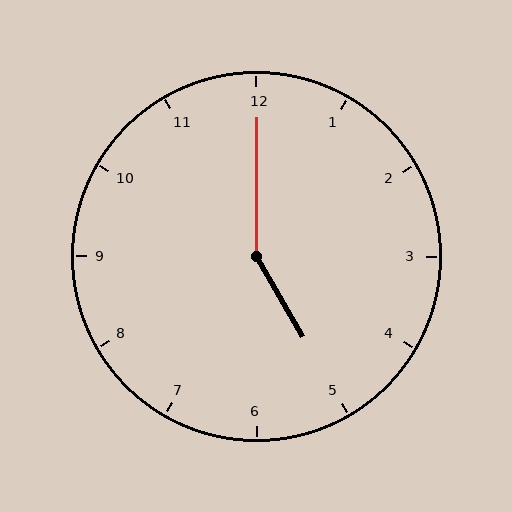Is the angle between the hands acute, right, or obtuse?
It is obtuse.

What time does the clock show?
5:00.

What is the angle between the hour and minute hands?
Approximately 150 degrees.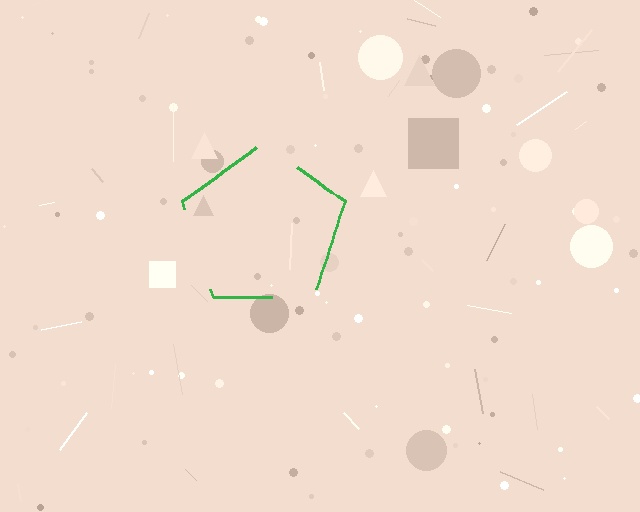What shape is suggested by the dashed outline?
The dashed outline suggests a pentagon.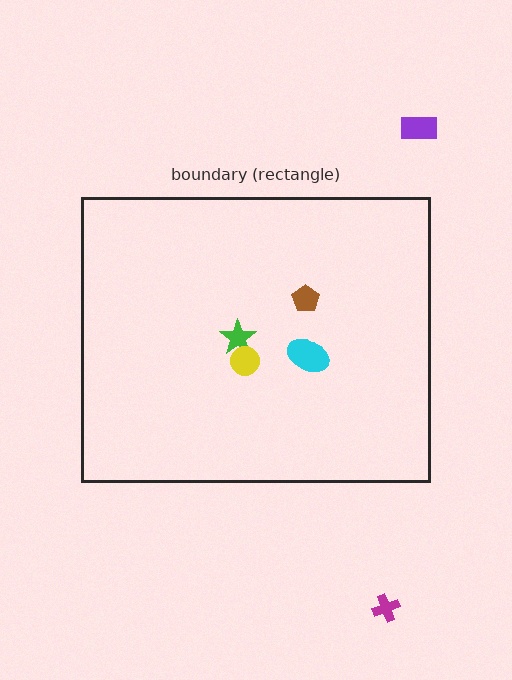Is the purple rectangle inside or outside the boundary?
Outside.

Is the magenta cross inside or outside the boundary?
Outside.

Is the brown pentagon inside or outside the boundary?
Inside.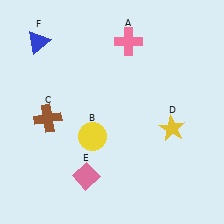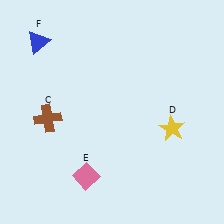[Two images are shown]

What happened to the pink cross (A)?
The pink cross (A) was removed in Image 2. It was in the top-right area of Image 1.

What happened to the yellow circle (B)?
The yellow circle (B) was removed in Image 2. It was in the bottom-left area of Image 1.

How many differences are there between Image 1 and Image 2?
There are 2 differences between the two images.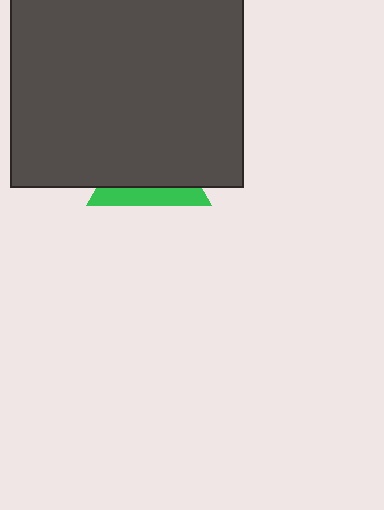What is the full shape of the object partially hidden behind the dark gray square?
The partially hidden object is a green triangle.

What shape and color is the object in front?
The object in front is a dark gray square.